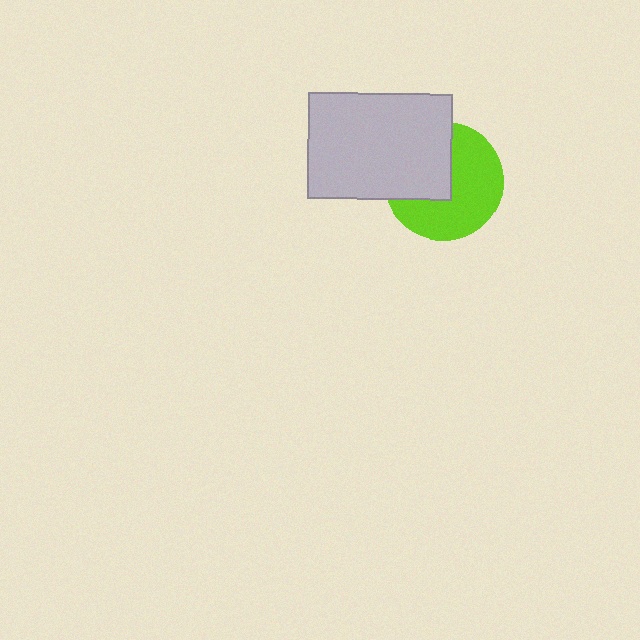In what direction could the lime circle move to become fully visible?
The lime circle could move toward the lower-right. That would shift it out from behind the light gray rectangle entirely.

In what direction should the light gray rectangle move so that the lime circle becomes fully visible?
The light gray rectangle should move toward the upper-left. That is the shortest direction to clear the overlap and leave the lime circle fully visible.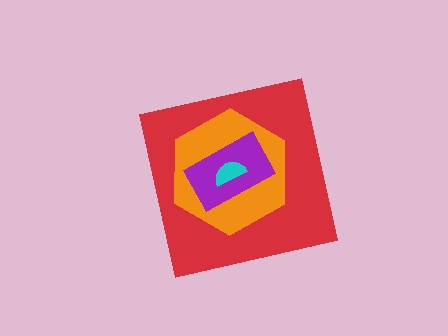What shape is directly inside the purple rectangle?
The cyan semicircle.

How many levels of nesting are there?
4.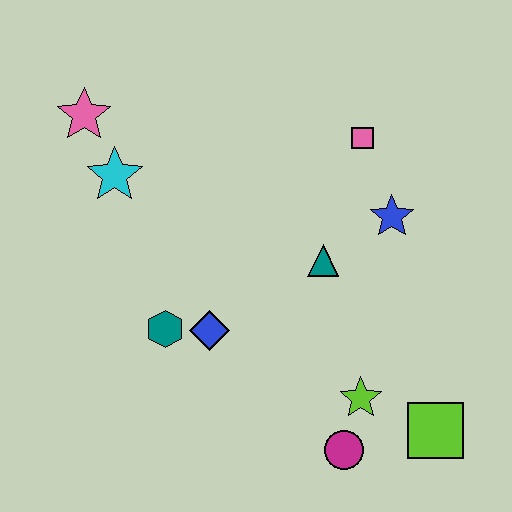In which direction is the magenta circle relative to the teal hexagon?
The magenta circle is to the right of the teal hexagon.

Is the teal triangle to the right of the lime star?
No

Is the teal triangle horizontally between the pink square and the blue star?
No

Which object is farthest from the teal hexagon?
The lime square is farthest from the teal hexagon.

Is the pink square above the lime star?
Yes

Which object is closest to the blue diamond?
The teal hexagon is closest to the blue diamond.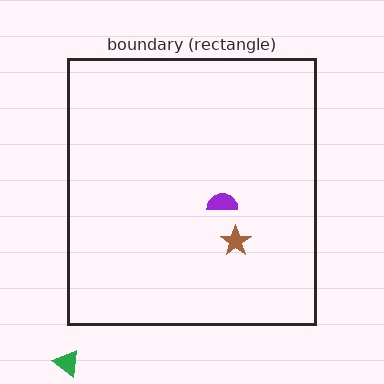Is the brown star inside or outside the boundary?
Inside.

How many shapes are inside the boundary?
2 inside, 1 outside.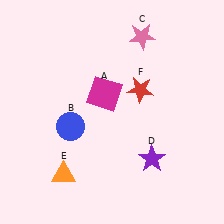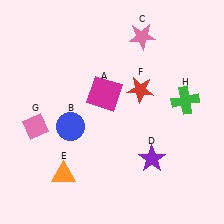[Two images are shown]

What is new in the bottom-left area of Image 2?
A pink diamond (G) was added in the bottom-left area of Image 2.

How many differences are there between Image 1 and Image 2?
There are 2 differences between the two images.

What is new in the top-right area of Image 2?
A green cross (H) was added in the top-right area of Image 2.